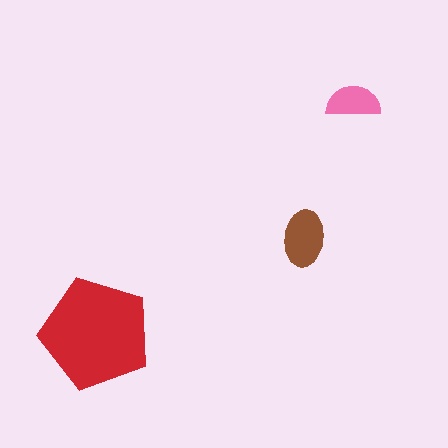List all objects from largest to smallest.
The red pentagon, the brown ellipse, the pink semicircle.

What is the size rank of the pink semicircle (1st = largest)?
3rd.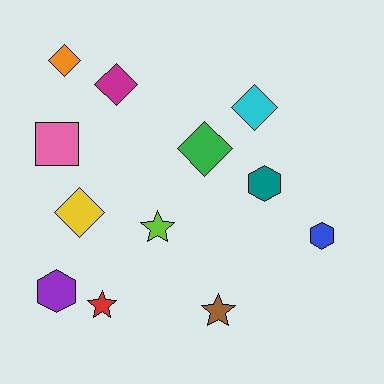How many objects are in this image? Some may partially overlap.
There are 12 objects.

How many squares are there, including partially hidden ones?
There is 1 square.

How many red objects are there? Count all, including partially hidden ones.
There is 1 red object.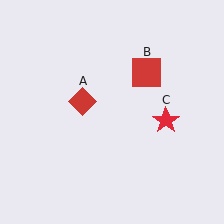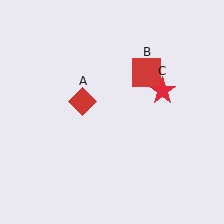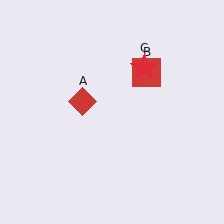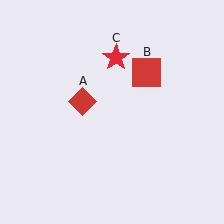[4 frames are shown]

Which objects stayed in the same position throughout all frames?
Red diamond (object A) and red square (object B) remained stationary.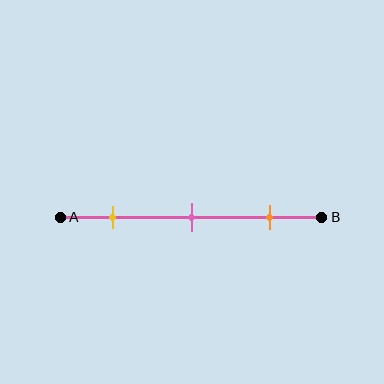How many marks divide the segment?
There are 3 marks dividing the segment.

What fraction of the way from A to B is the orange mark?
The orange mark is approximately 80% (0.8) of the way from A to B.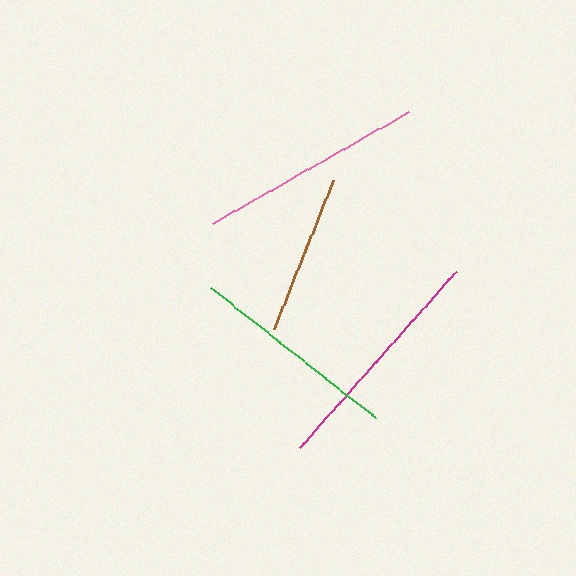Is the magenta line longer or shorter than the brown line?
The magenta line is longer than the brown line.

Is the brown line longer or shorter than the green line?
The green line is longer than the brown line.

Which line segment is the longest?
The magenta line is the longest at approximately 236 pixels.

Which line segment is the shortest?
The brown line is the shortest at approximately 160 pixels.